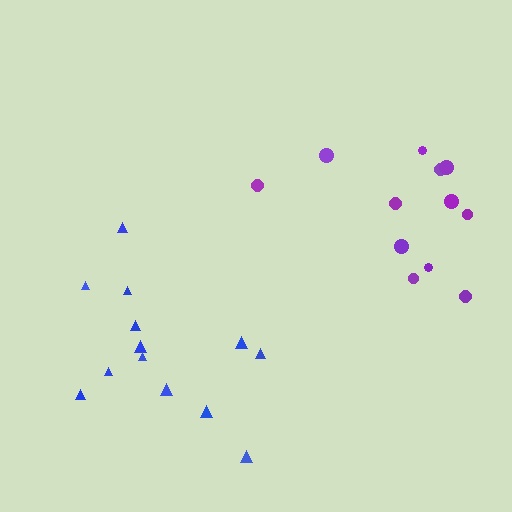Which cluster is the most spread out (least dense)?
Blue.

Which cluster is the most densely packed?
Purple.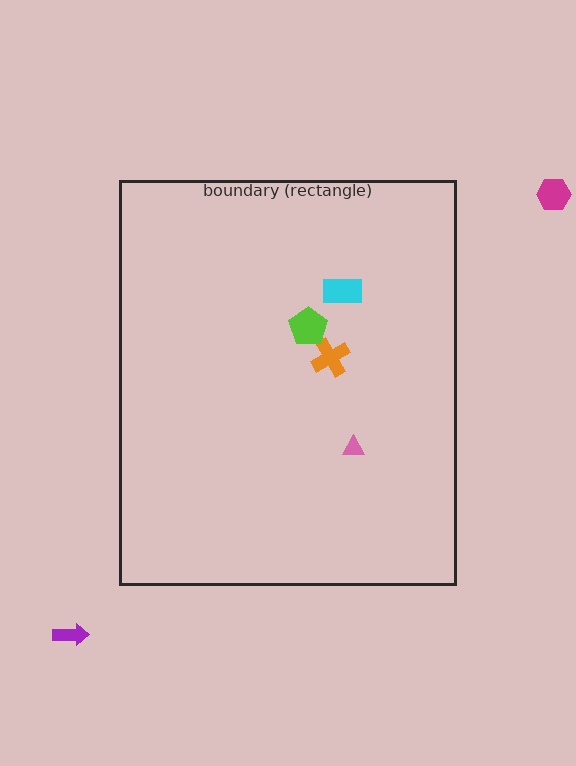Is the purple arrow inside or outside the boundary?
Outside.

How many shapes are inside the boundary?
4 inside, 2 outside.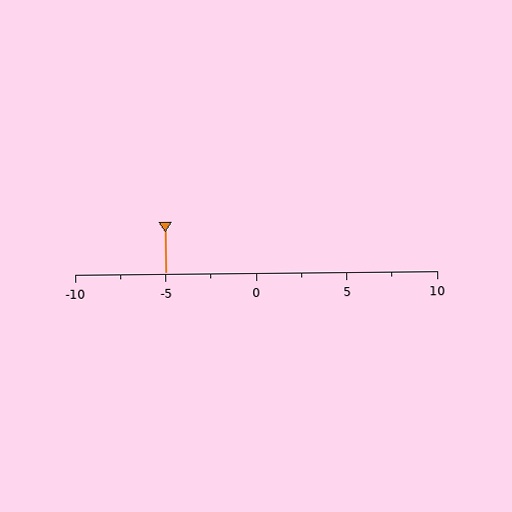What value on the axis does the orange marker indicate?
The marker indicates approximately -5.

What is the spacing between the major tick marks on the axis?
The major ticks are spaced 5 apart.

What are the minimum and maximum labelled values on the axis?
The axis runs from -10 to 10.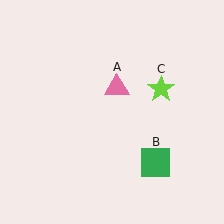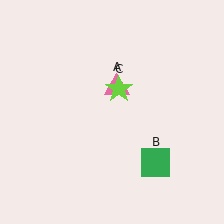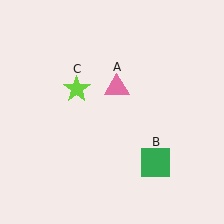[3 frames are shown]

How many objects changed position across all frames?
1 object changed position: lime star (object C).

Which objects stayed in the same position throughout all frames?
Pink triangle (object A) and green square (object B) remained stationary.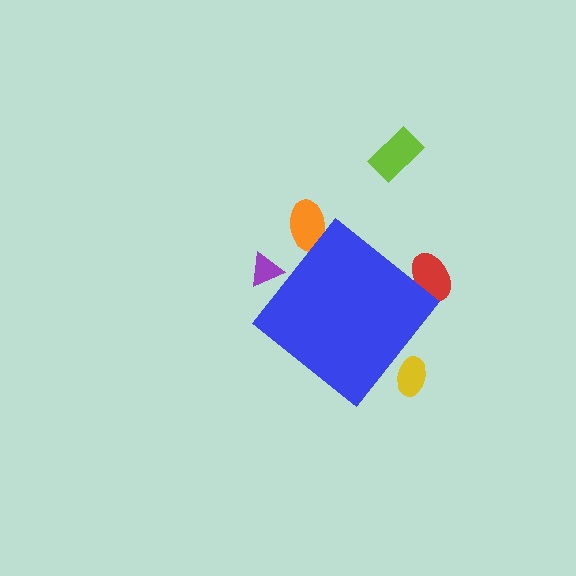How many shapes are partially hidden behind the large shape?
4 shapes are partially hidden.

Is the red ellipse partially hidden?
Yes, the red ellipse is partially hidden behind the blue diamond.